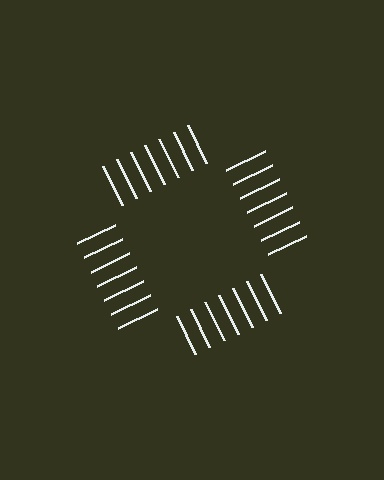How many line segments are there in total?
28 — 7 along each of the 4 edges.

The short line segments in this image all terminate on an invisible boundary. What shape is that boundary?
An illusory square — the line segments terminate on its edges but no continuous stroke is drawn.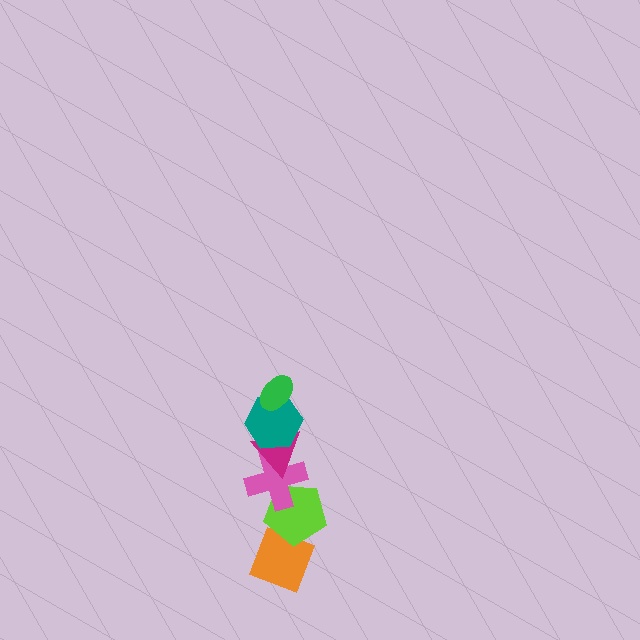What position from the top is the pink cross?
The pink cross is 4th from the top.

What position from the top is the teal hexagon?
The teal hexagon is 2nd from the top.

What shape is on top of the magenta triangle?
The teal hexagon is on top of the magenta triangle.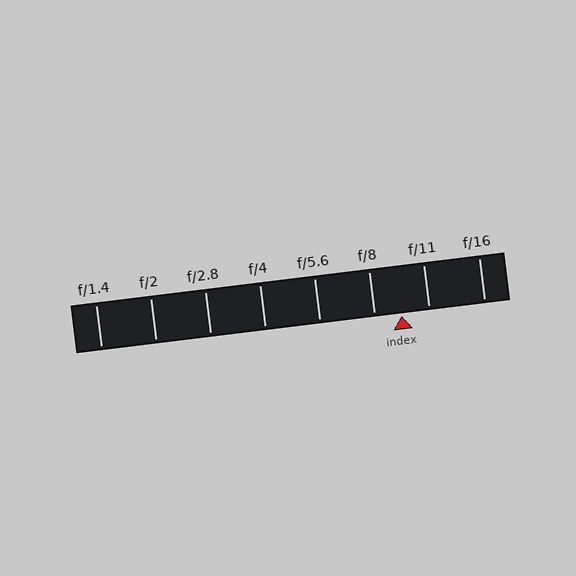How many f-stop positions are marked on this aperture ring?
There are 8 f-stop positions marked.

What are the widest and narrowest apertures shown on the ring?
The widest aperture shown is f/1.4 and the narrowest is f/16.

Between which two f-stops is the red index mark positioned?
The index mark is between f/8 and f/11.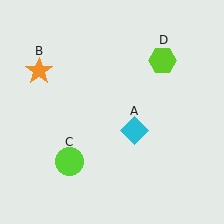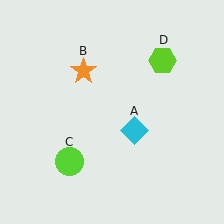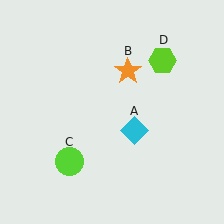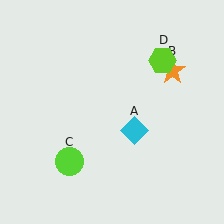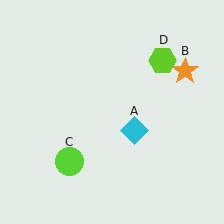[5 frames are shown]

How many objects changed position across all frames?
1 object changed position: orange star (object B).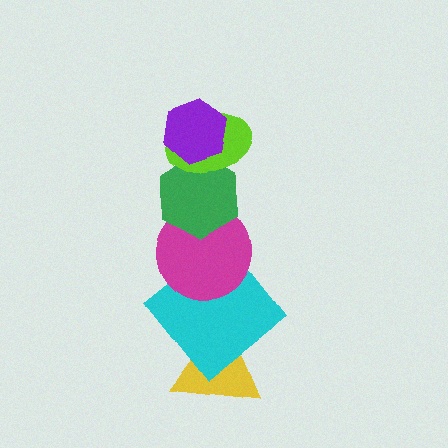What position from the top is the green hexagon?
The green hexagon is 3rd from the top.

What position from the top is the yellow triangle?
The yellow triangle is 6th from the top.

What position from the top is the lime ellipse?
The lime ellipse is 2nd from the top.